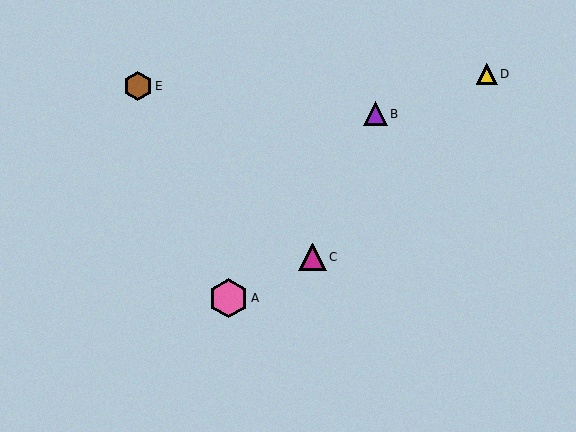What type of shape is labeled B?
Shape B is a purple triangle.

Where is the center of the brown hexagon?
The center of the brown hexagon is at (138, 86).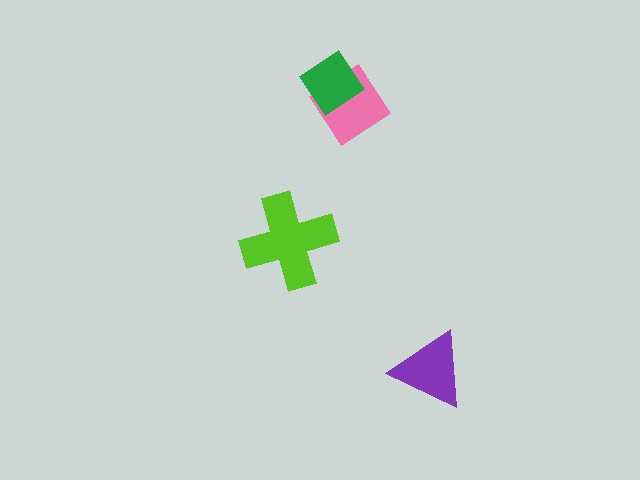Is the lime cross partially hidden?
No, no other shape covers it.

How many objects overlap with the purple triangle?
0 objects overlap with the purple triangle.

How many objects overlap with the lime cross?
0 objects overlap with the lime cross.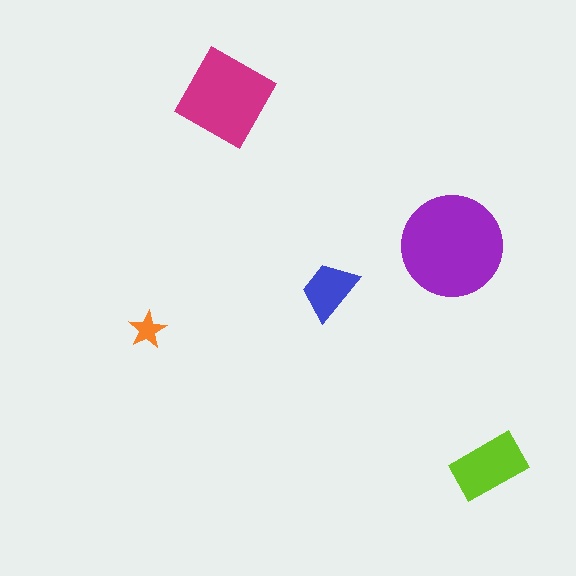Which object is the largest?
The purple circle.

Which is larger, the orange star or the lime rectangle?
The lime rectangle.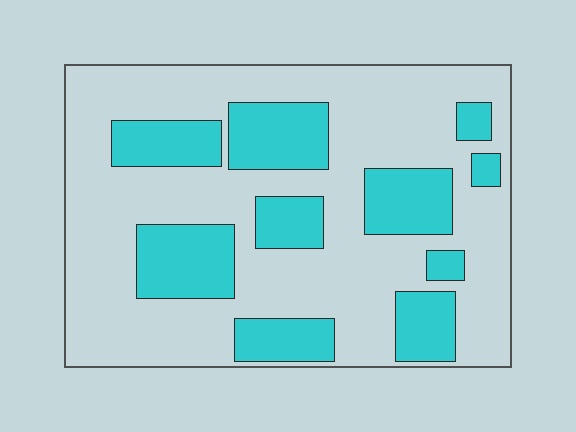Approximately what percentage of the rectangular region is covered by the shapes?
Approximately 30%.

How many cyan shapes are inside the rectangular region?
10.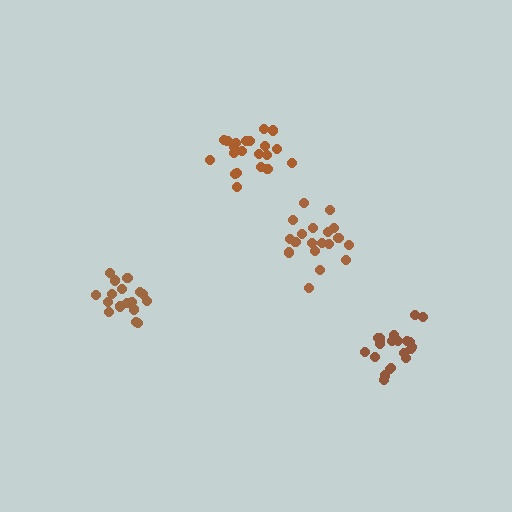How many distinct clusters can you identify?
There are 4 distinct clusters.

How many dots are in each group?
Group 1: 19 dots, Group 2: 18 dots, Group 3: 21 dots, Group 4: 21 dots (79 total).